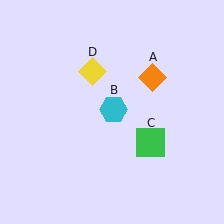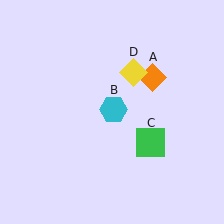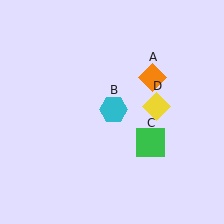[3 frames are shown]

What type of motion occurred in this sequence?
The yellow diamond (object D) rotated clockwise around the center of the scene.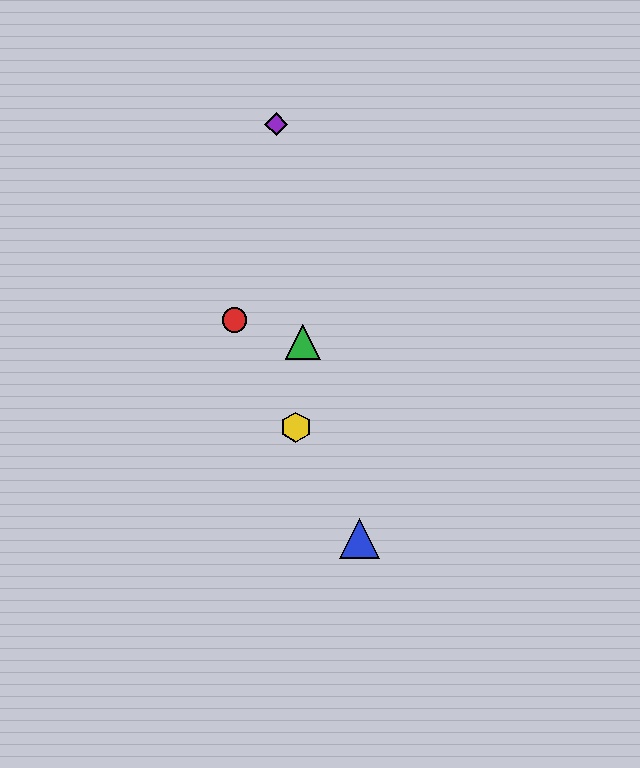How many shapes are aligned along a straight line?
3 shapes (the red circle, the blue triangle, the yellow hexagon) are aligned along a straight line.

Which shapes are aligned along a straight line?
The red circle, the blue triangle, the yellow hexagon are aligned along a straight line.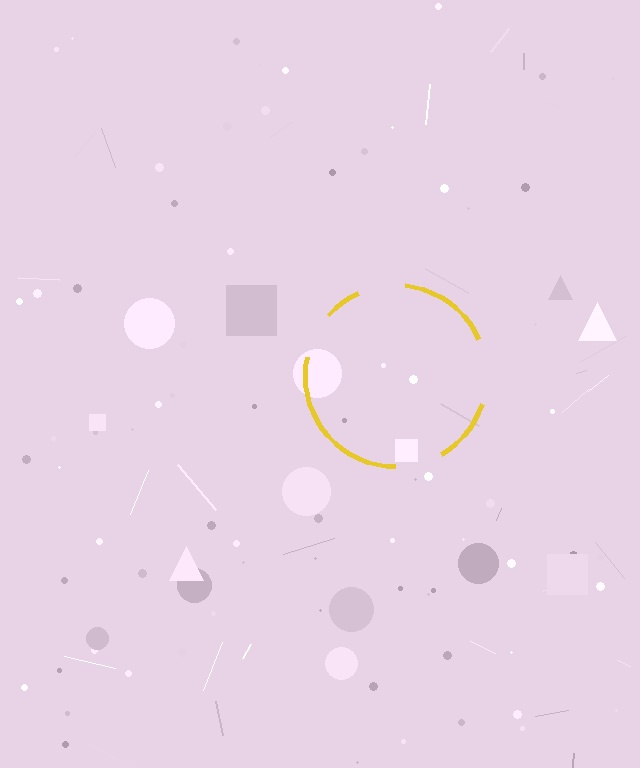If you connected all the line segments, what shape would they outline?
They would outline a circle.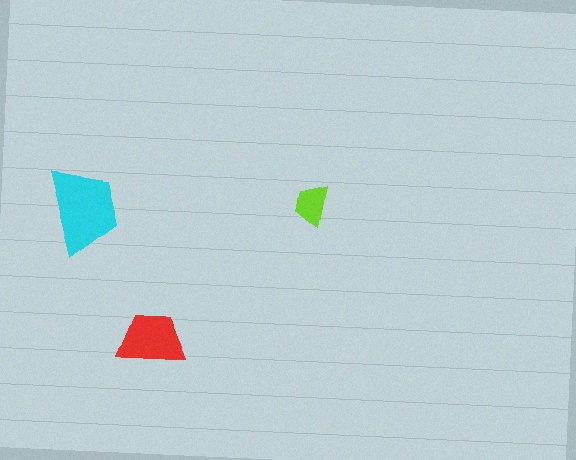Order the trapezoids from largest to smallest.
the cyan one, the red one, the lime one.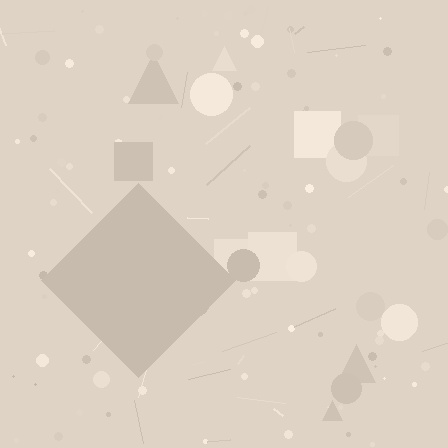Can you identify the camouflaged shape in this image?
The camouflaged shape is a diamond.